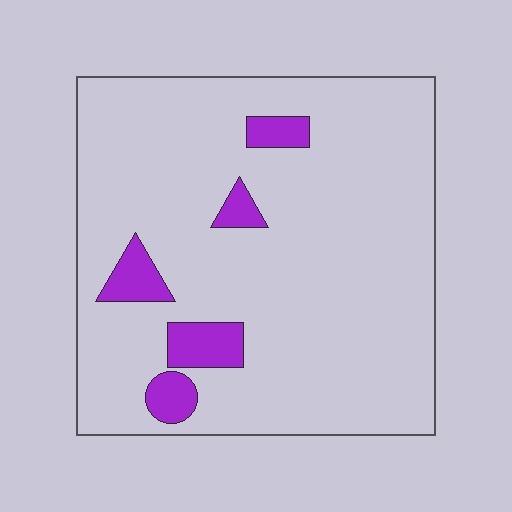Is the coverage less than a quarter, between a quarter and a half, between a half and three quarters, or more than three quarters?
Less than a quarter.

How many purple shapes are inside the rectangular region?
5.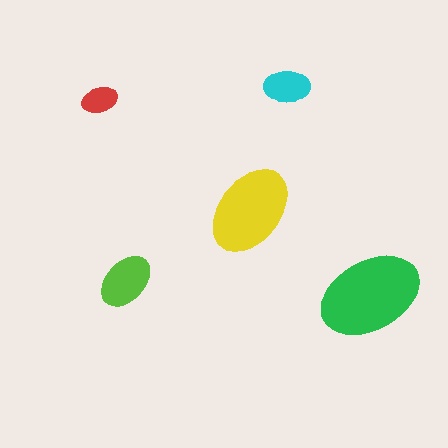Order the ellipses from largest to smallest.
the green one, the yellow one, the lime one, the cyan one, the red one.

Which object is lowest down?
The green ellipse is bottommost.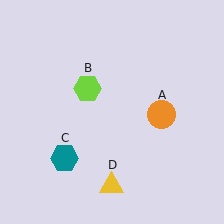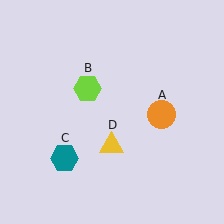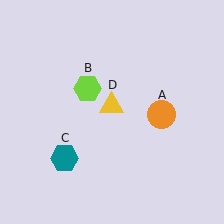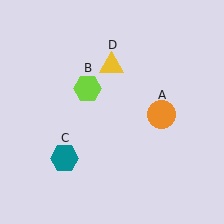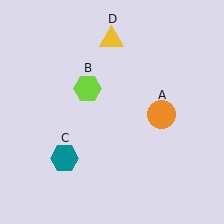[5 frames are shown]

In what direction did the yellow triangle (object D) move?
The yellow triangle (object D) moved up.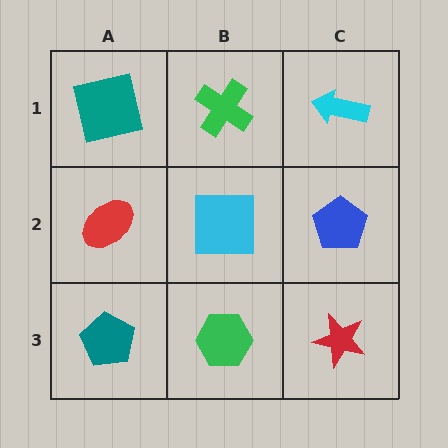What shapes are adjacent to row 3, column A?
A red ellipse (row 2, column A), a green hexagon (row 3, column B).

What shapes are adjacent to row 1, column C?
A blue pentagon (row 2, column C), a green cross (row 1, column B).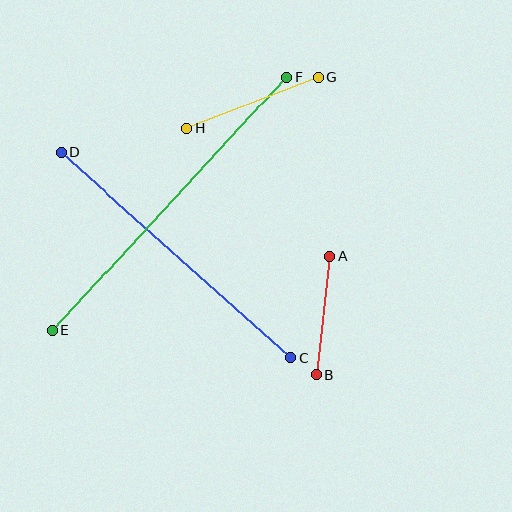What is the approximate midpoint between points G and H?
The midpoint is at approximately (253, 103) pixels.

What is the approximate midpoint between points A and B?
The midpoint is at approximately (323, 316) pixels.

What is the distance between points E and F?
The distance is approximately 345 pixels.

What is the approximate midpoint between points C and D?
The midpoint is at approximately (176, 255) pixels.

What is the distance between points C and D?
The distance is approximately 307 pixels.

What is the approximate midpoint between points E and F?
The midpoint is at approximately (169, 204) pixels.